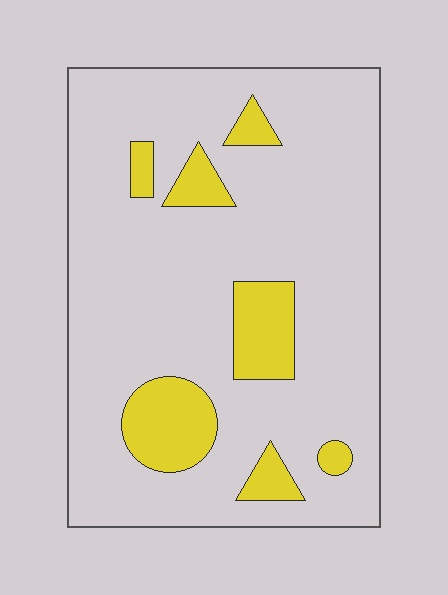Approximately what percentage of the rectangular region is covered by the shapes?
Approximately 15%.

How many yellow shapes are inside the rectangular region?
7.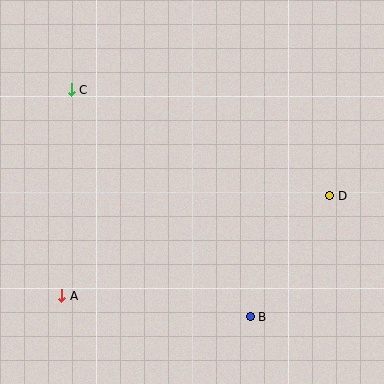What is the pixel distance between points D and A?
The distance between D and A is 286 pixels.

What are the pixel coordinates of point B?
Point B is at (250, 317).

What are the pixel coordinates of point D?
Point D is at (330, 196).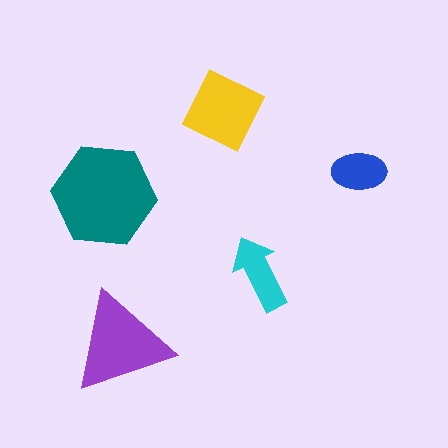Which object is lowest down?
The purple triangle is bottommost.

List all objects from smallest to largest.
The blue ellipse, the cyan arrow, the yellow square, the purple triangle, the teal hexagon.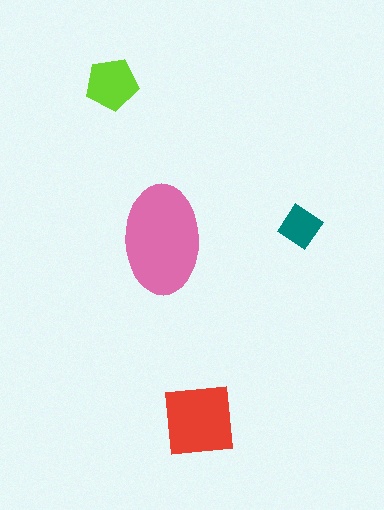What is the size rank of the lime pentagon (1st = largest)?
3rd.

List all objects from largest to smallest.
The pink ellipse, the red square, the lime pentagon, the teal diamond.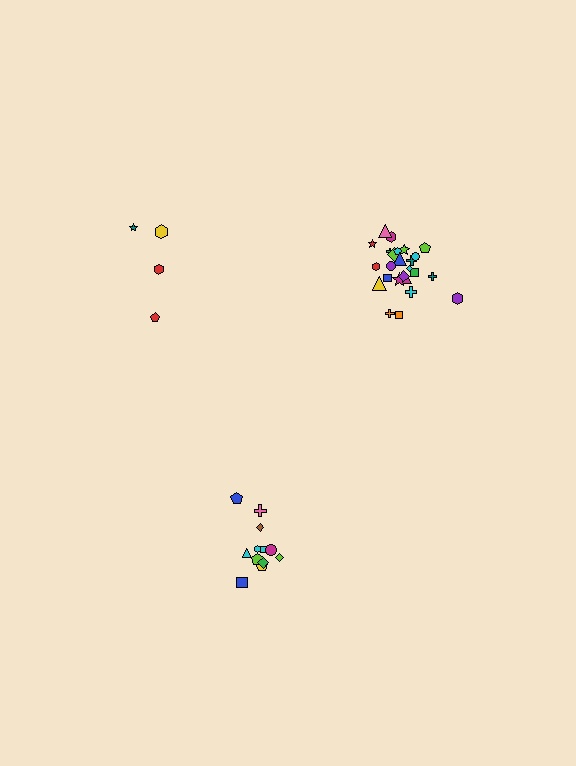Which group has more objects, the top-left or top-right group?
The top-right group.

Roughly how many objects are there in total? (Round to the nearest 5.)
Roughly 40 objects in total.